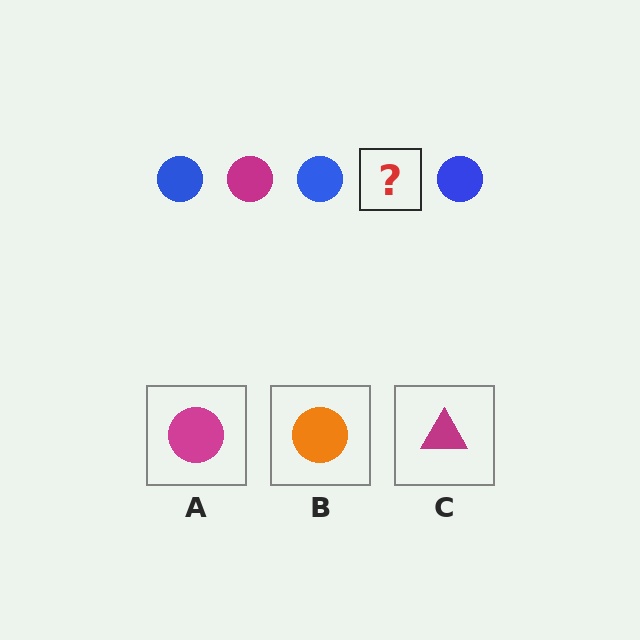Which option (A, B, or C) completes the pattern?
A.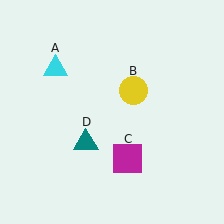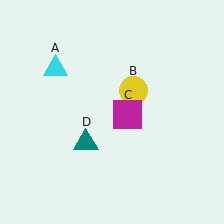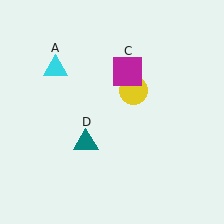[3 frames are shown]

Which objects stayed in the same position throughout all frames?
Cyan triangle (object A) and yellow circle (object B) and teal triangle (object D) remained stationary.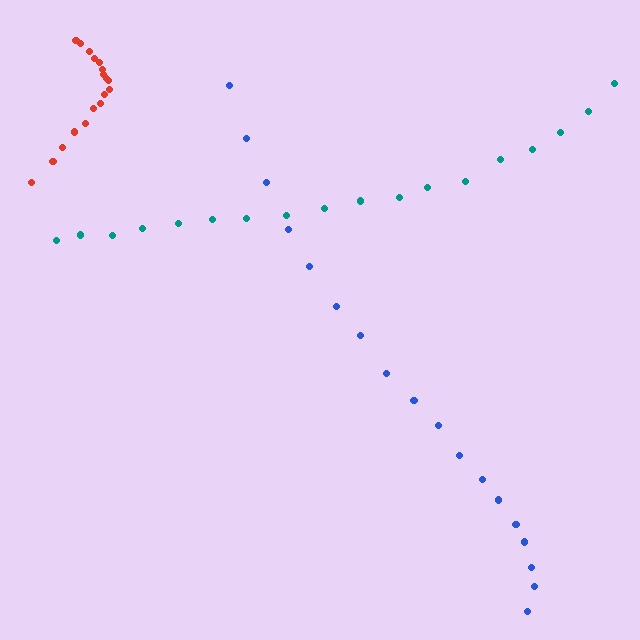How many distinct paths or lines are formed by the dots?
There are 3 distinct paths.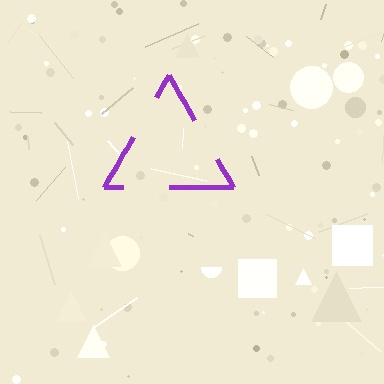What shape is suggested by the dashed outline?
The dashed outline suggests a triangle.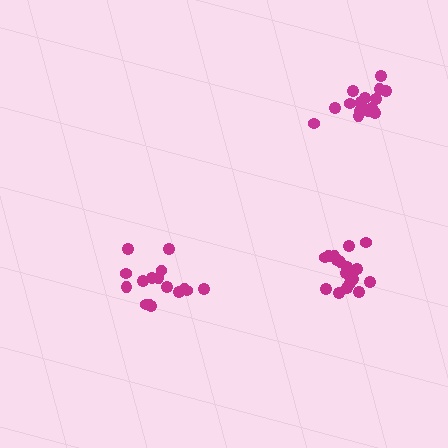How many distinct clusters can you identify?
There are 3 distinct clusters.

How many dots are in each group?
Group 1: 17 dots, Group 2: 16 dots, Group 3: 17 dots (50 total).